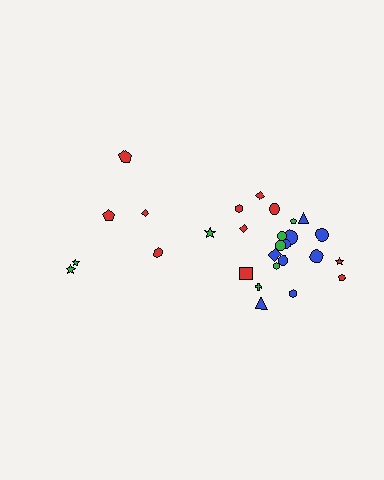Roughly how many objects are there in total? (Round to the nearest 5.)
Roughly 30 objects in total.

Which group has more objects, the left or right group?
The right group.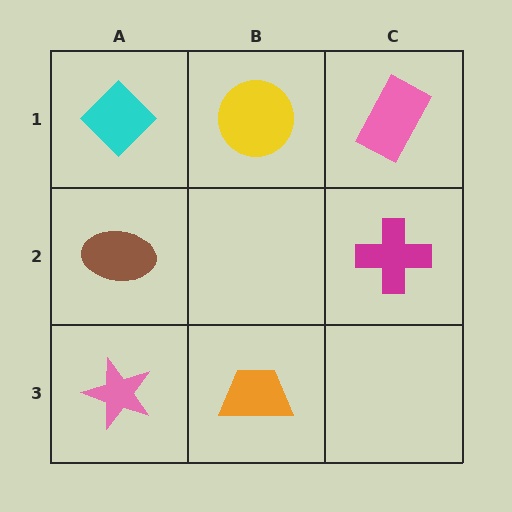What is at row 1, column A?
A cyan diamond.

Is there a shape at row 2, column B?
No, that cell is empty.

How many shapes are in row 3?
2 shapes.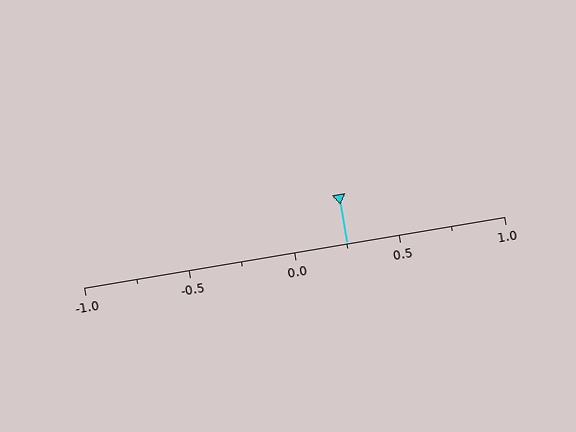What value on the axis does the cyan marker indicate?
The marker indicates approximately 0.25.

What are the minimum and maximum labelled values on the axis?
The axis runs from -1.0 to 1.0.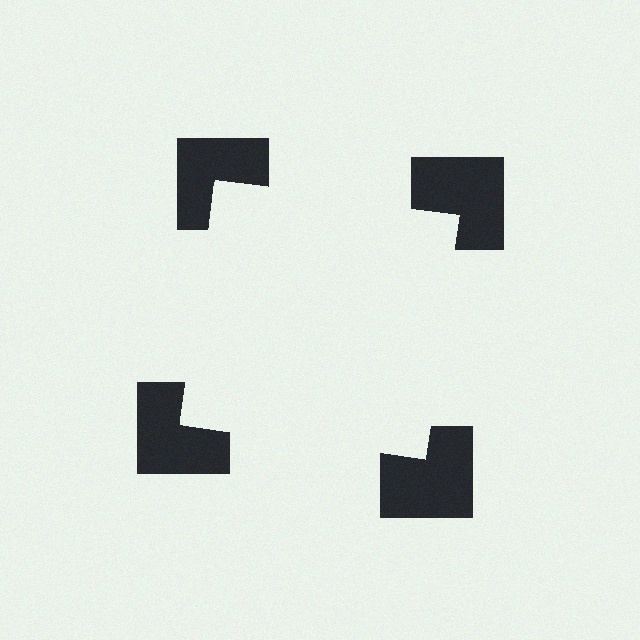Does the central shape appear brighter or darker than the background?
It typically appears slightly brighter than the background, even though no actual brightness change is drawn.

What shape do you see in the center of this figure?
An illusory square — its edges are inferred from the aligned wedge cuts in the notched squares, not physically drawn.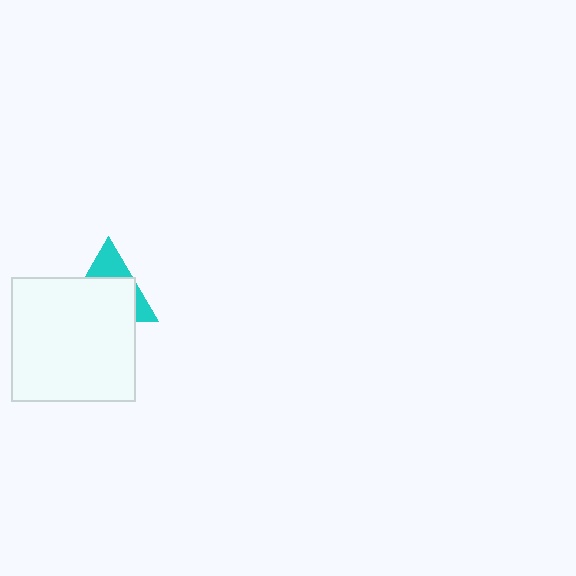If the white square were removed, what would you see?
You would see the complete cyan triangle.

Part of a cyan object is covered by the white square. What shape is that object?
It is a triangle.